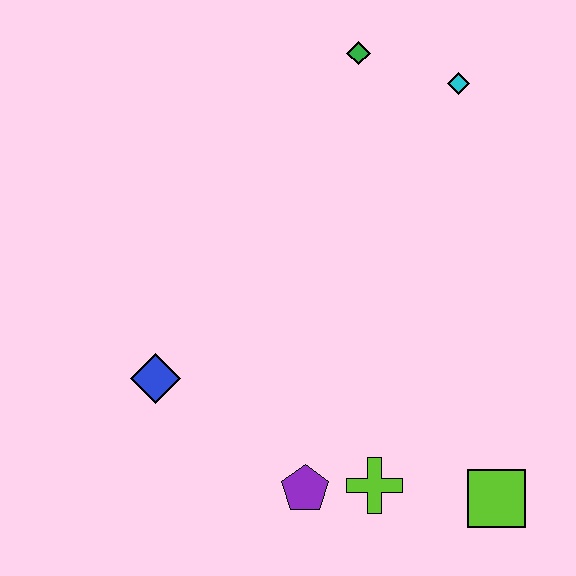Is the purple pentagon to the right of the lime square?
No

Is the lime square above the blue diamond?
No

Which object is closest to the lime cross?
The purple pentagon is closest to the lime cross.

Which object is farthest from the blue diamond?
The cyan diamond is farthest from the blue diamond.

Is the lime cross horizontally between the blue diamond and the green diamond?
No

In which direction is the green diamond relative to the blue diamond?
The green diamond is above the blue diamond.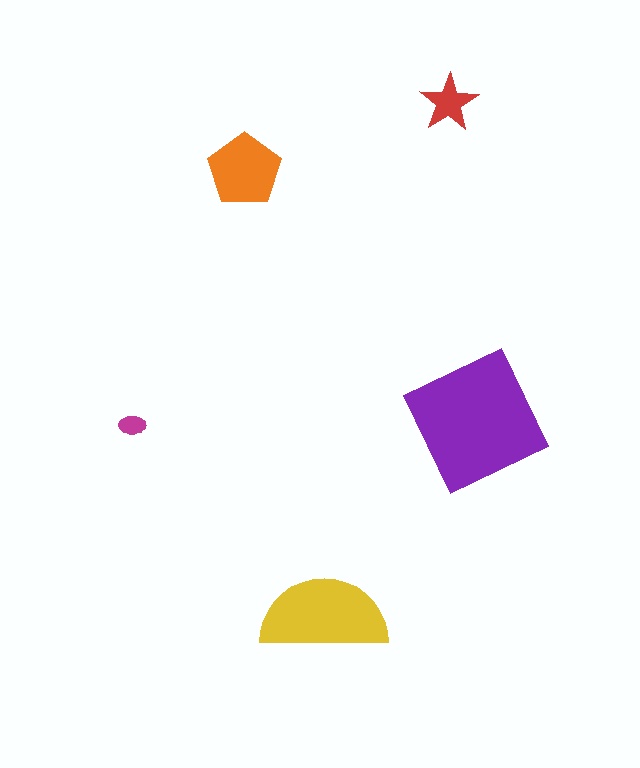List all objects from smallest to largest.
The magenta ellipse, the red star, the orange pentagon, the yellow semicircle, the purple square.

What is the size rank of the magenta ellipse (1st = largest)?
5th.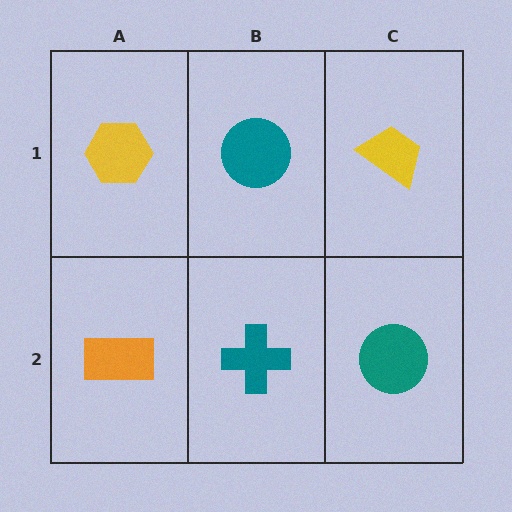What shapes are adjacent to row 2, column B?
A teal circle (row 1, column B), an orange rectangle (row 2, column A), a teal circle (row 2, column C).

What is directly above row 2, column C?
A yellow trapezoid.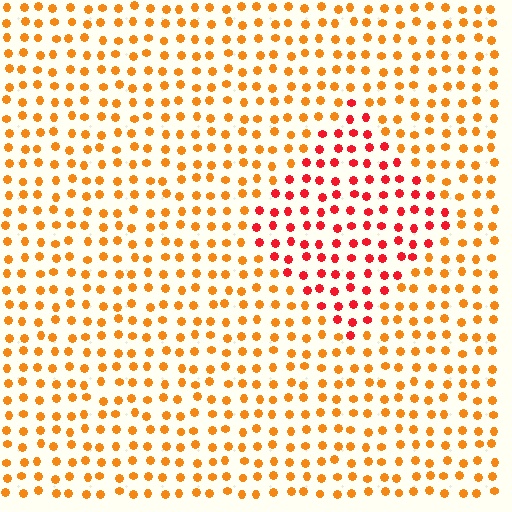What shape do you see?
I see a diamond.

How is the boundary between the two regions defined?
The boundary is defined purely by a slight shift in hue (about 36 degrees). Spacing, size, and orientation are identical on both sides.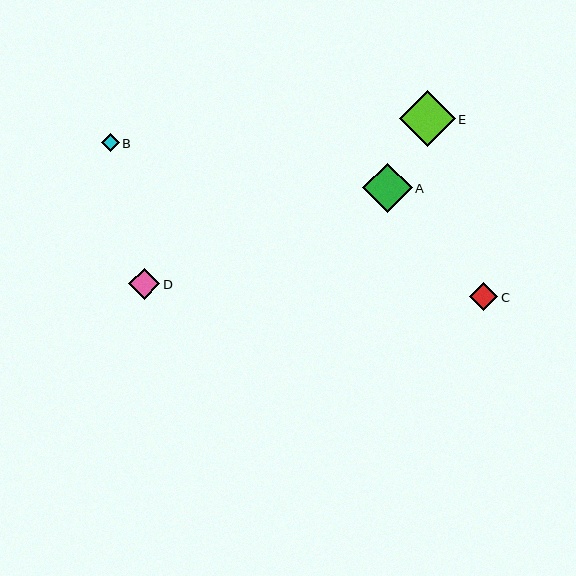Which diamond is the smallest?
Diamond B is the smallest with a size of approximately 18 pixels.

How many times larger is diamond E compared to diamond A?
Diamond E is approximately 1.1 times the size of diamond A.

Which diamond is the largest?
Diamond E is the largest with a size of approximately 56 pixels.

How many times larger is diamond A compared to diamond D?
Diamond A is approximately 1.6 times the size of diamond D.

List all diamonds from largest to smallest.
From largest to smallest: E, A, D, C, B.